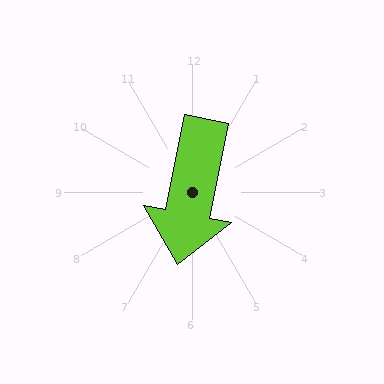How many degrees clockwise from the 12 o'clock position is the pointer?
Approximately 191 degrees.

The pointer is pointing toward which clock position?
Roughly 6 o'clock.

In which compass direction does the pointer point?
South.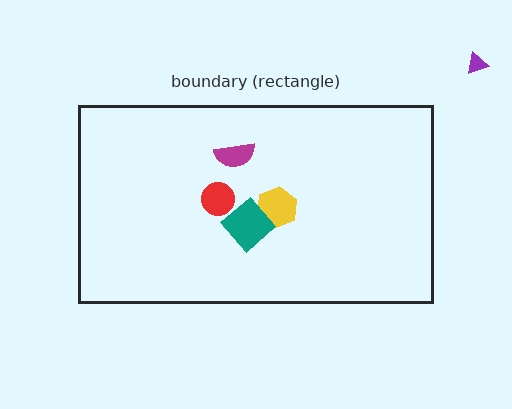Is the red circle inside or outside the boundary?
Inside.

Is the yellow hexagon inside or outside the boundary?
Inside.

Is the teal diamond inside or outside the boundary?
Inside.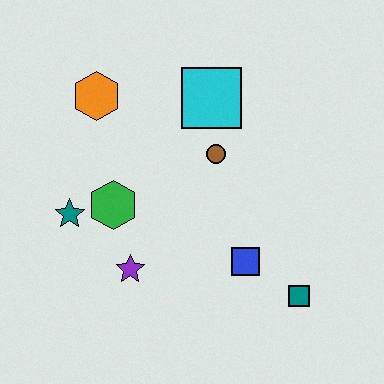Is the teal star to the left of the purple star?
Yes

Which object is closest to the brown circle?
The cyan square is closest to the brown circle.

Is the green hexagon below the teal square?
No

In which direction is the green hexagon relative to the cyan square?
The green hexagon is below the cyan square.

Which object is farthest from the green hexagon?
The teal square is farthest from the green hexagon.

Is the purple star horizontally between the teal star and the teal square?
Yes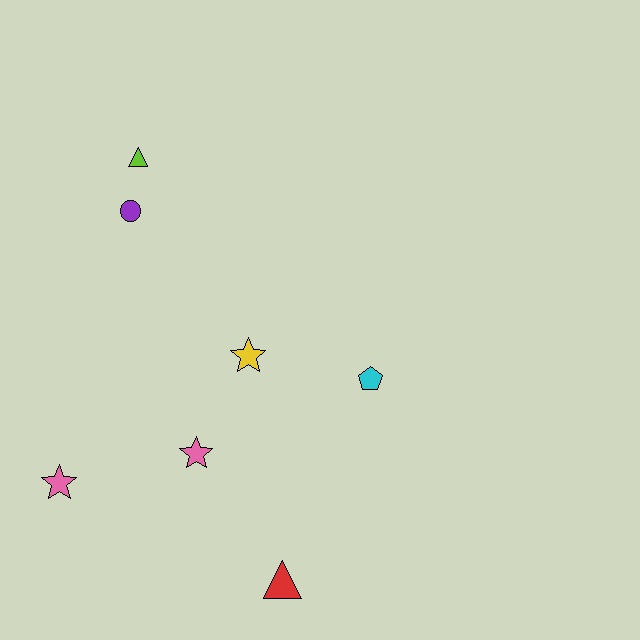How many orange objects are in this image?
There are no orange objects.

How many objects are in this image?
There are 7 objects.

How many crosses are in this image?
There are no crosses.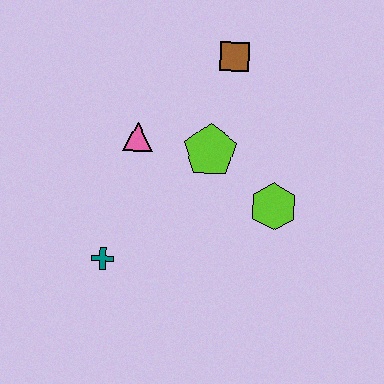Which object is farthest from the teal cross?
The brown square is farthest from the teal cross.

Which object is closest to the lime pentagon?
The pink triangle is closest to the lime pentagon.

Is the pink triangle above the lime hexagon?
Yes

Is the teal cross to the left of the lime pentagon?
Yes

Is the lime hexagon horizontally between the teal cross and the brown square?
No